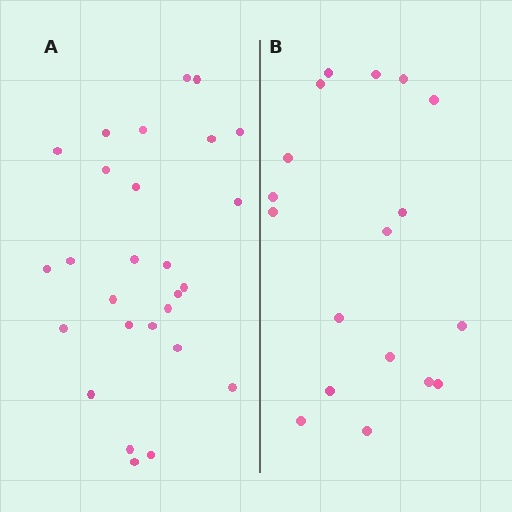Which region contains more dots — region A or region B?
Region A (the left region) has more dots.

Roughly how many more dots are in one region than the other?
Region A has roughly 8 or so more dots than region B.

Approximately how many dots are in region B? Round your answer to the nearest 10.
About 20 dots. (The exact count is 18, which rounds to 20.)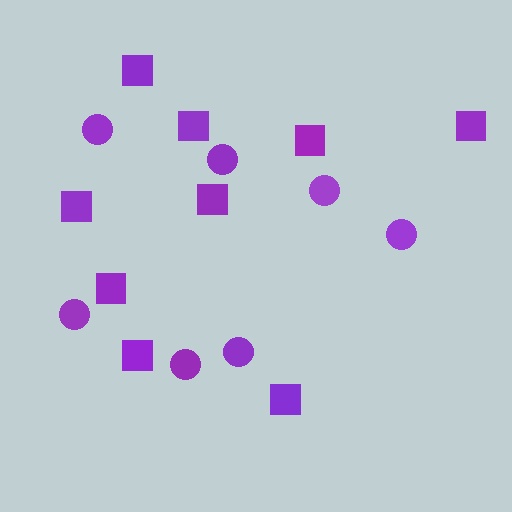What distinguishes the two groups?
There are 2 groups: one group of squares (9) and one group of circles (7).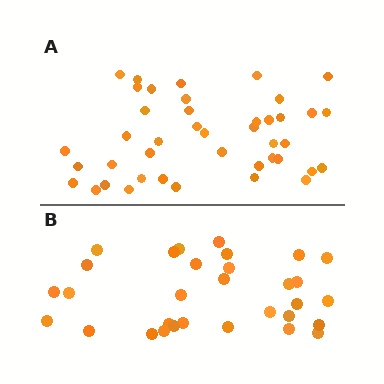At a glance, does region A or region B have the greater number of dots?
Region A (the top region) has more dots.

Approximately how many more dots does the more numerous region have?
Region A has roughly 12 or so more dots than region B.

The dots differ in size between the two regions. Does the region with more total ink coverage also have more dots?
No. Region B has more total ink coverage because its dots are larger, but region A actually contains more individual dots. Total area can be misleading — the number of items is what matters here.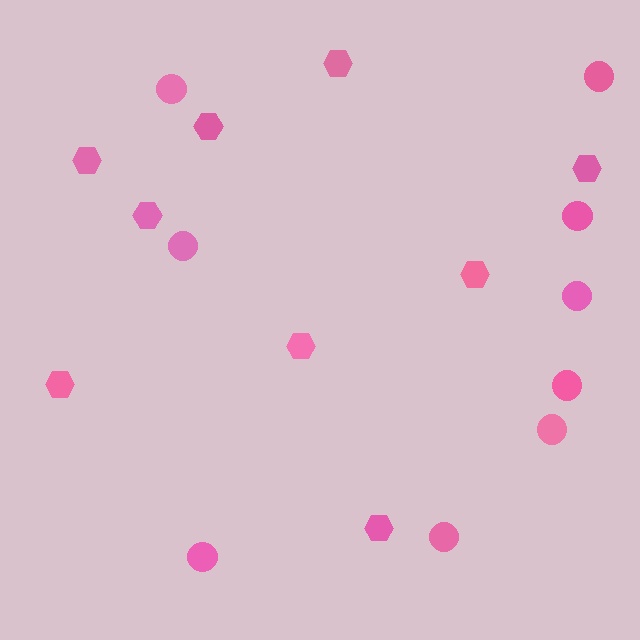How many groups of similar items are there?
There are 2 groups: one group of circles (9) and one group of hexagons (9).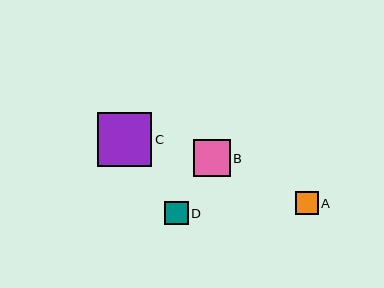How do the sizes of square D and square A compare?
Square D and square A are approximately the same size.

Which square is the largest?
Square C is the largest with a size of approximately 55 pixels.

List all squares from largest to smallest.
From largest to smallest: C, B, D, A.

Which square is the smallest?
Square A is the smallest with a size of approximately 23 pixels.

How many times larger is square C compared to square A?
Square C is approximately 2.4 times the size of square A.